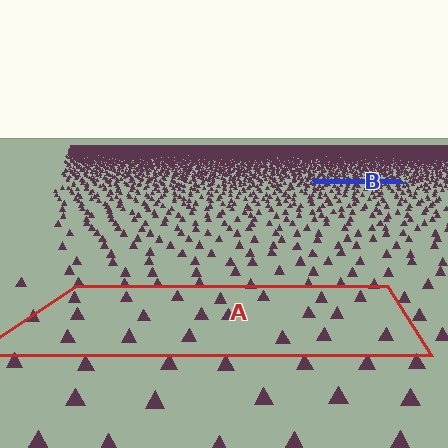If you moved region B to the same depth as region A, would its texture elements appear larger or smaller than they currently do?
They would appear larger. At a closer depth, the same texture elements are projected at a bigger on-screen size.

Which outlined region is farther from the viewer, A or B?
Region B is farther from the viewer — the texture elements inside it appear smaller and more densely packed.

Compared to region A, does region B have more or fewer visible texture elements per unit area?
Region B has more texture elements per unit area — they are packed more densely because it is farther away.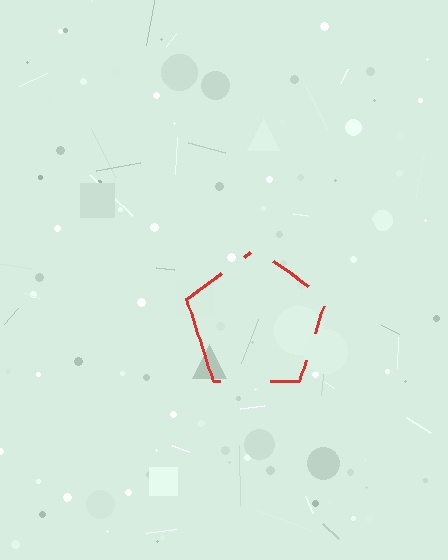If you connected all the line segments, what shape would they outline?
They would outline a pentagon.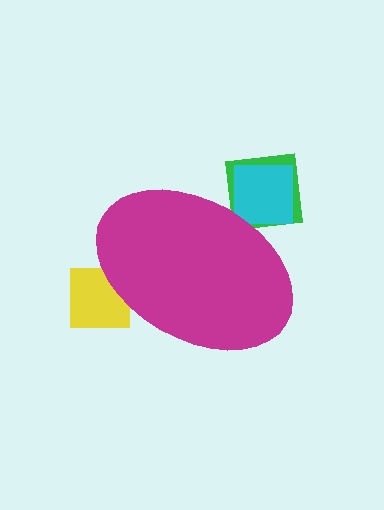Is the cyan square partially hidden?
Yes, the cyan square is partially hidden behind the magenta ellipse.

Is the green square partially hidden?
Yes, the green square is partially hidden behind the magenta ellipse.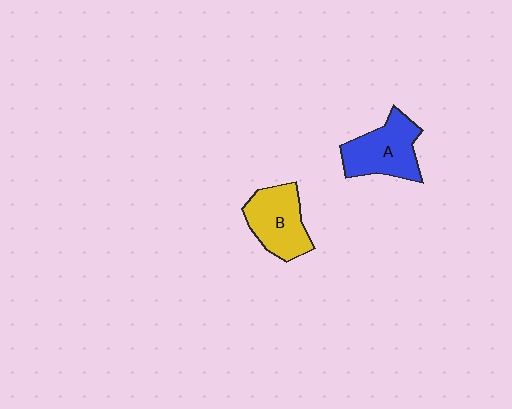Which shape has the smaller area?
Shape B (yellow).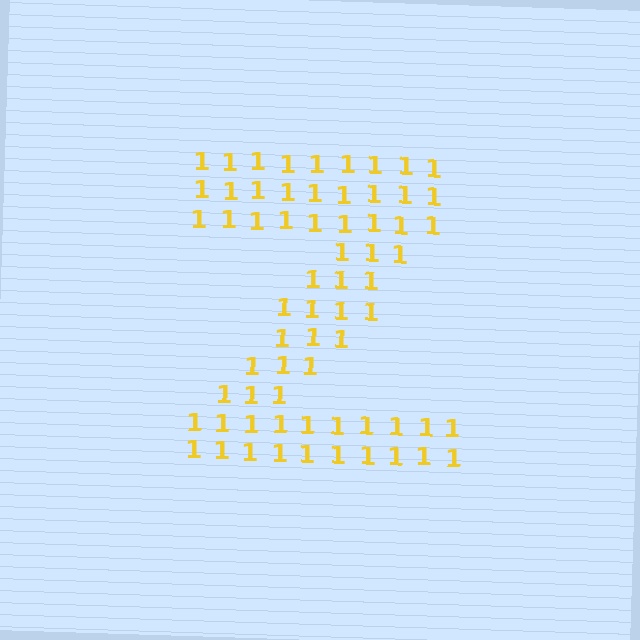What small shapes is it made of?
It is made of small digit 1's.